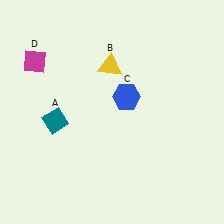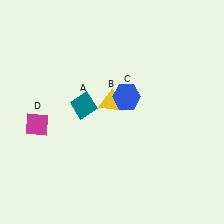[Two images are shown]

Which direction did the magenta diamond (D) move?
The magenta diamond (D) moved down.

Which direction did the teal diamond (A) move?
The teal diamond (A) moved right.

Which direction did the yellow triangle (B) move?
The yellow triangle (B) moved down.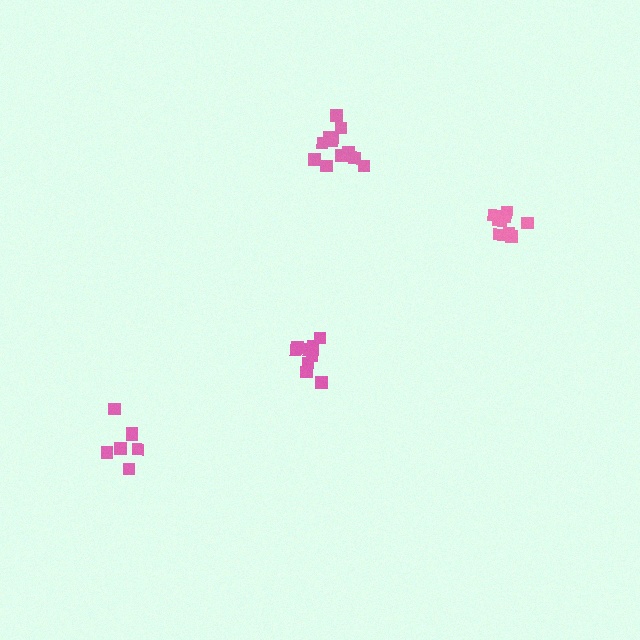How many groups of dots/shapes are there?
There are 4 groups.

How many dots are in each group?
Group 1: 9 dots, Group 2: 7 dots, Group 3: 11 dots, Group 4: 9 dots (36 total).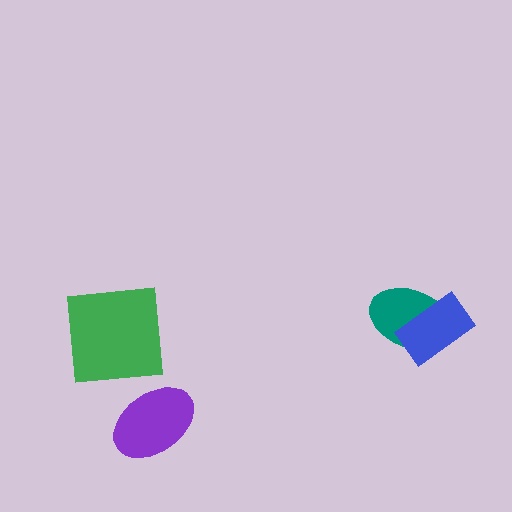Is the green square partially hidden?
No, no other shape covers it.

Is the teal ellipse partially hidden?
Yes, it is partially covered by another shape.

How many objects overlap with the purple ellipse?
0 objects overlap with the purple ellipse.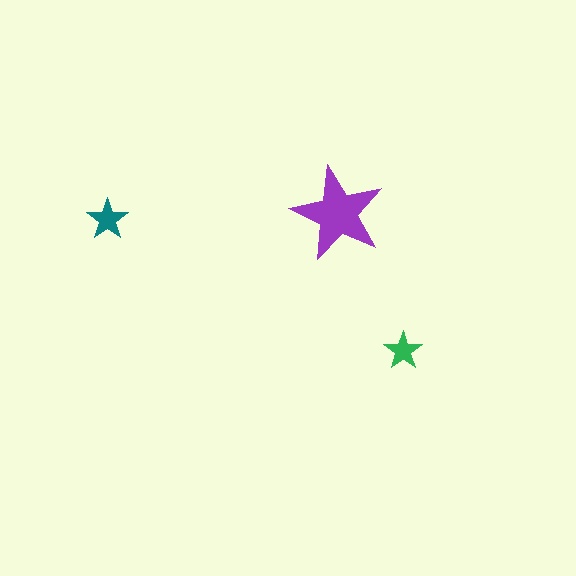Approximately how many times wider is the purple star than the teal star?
About 2.5 times wider.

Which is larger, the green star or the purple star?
The purple one.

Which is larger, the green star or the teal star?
The teal one.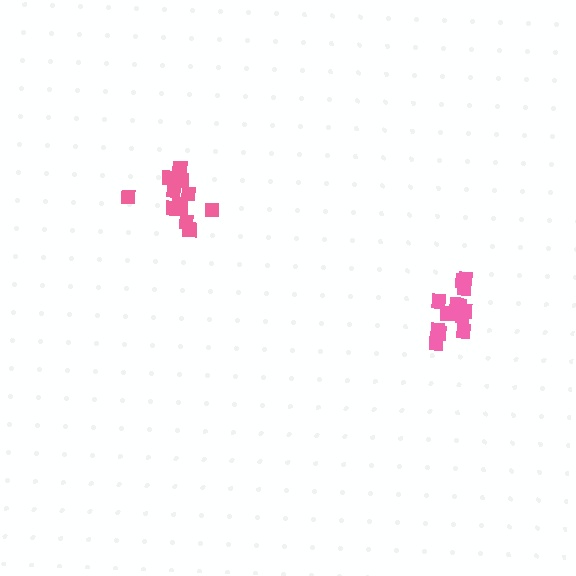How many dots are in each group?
Group 1: 13 dots, Group 2: 12 dots (25 total).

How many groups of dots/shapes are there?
There are 2 groups.